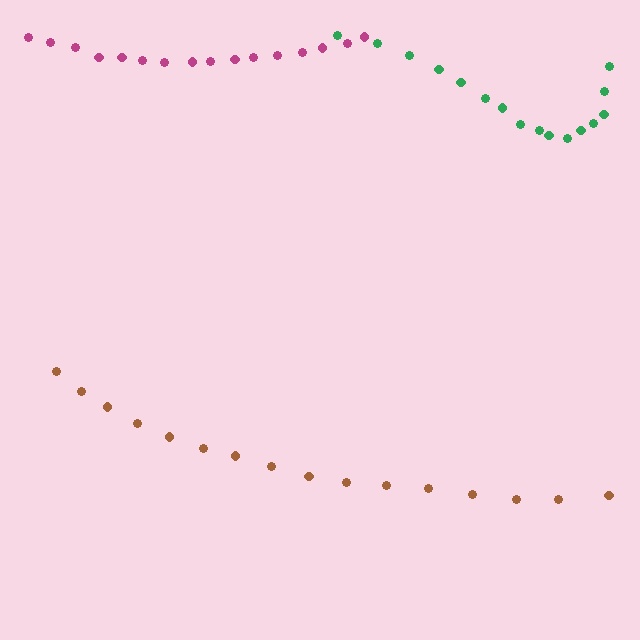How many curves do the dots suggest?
There are 3 distinct paths.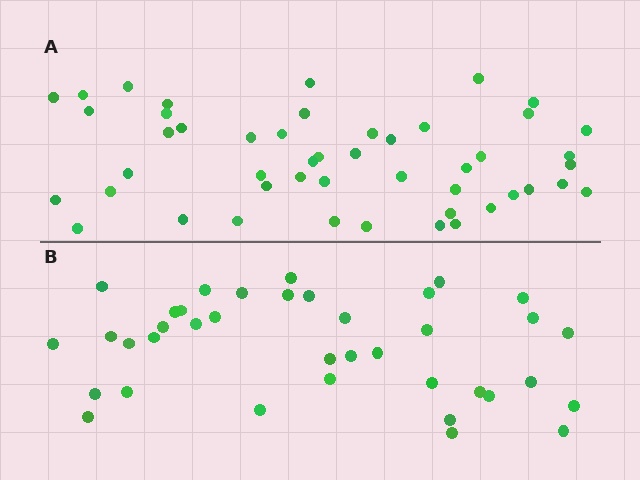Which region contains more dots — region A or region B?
Region A (the top region) has more dots.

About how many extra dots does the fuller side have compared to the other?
Region A has roughly 10 or so more dots than region B.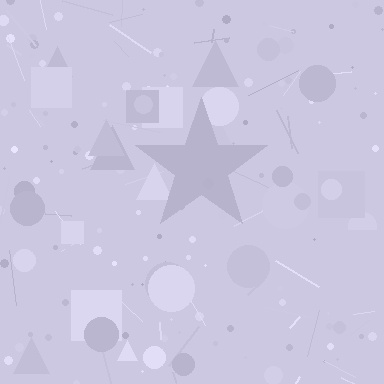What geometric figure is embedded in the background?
A star is embedded in the background.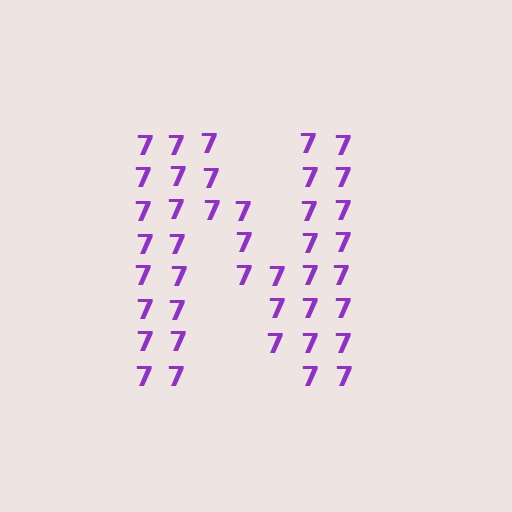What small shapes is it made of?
It is made of small digit 7's.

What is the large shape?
The large shape is the letter N.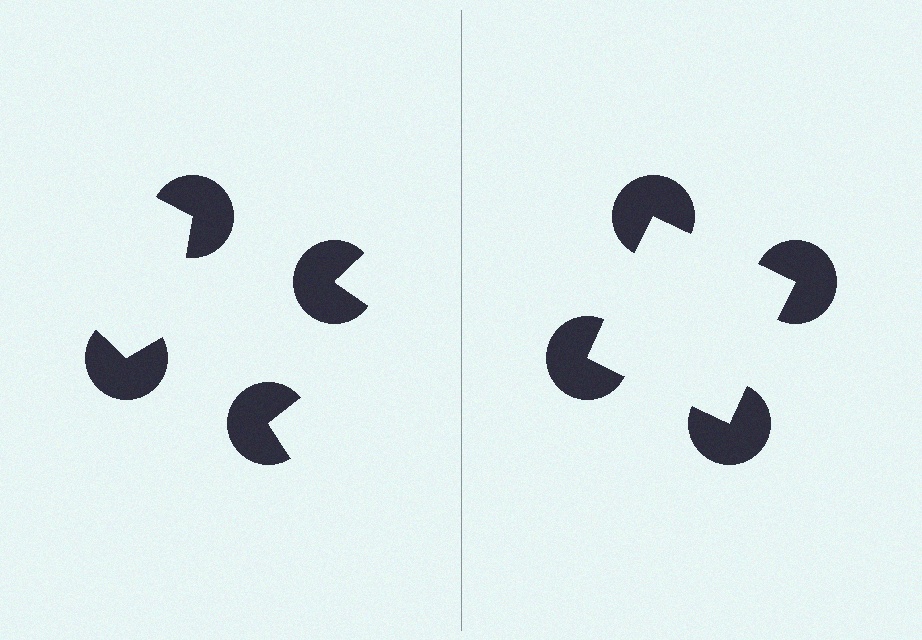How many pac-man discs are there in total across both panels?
8 — 4 on each side.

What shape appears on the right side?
An illusory square.